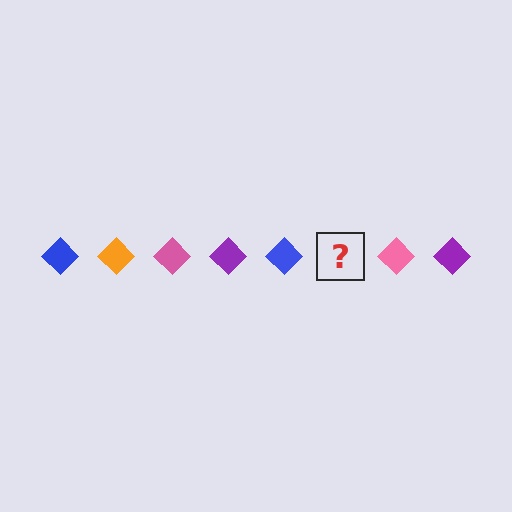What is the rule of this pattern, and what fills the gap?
The rule is that the pattern cycles through blue, orange, pink, purple diamonds. The gap should be filled with an orange diamond.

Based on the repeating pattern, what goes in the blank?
The blank should be an orange diamond.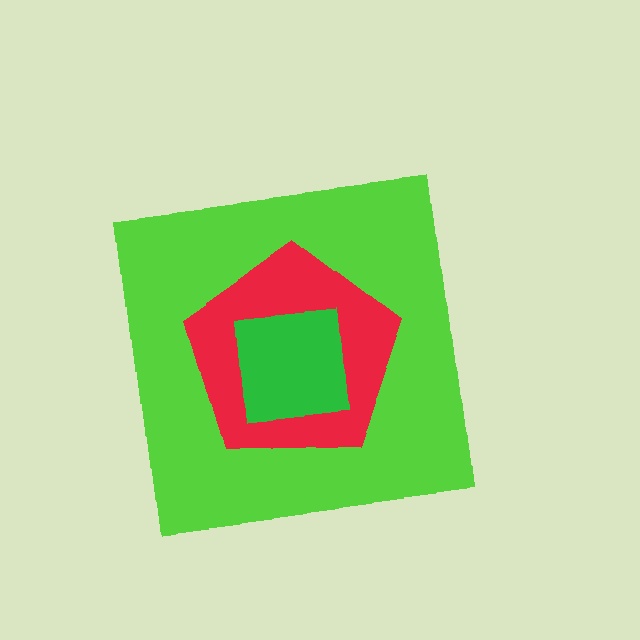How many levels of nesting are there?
3.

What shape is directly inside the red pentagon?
The green square.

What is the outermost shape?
The lime square.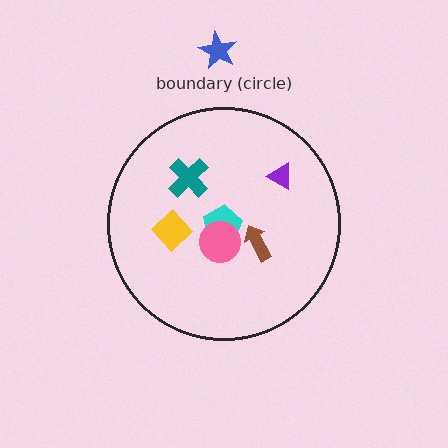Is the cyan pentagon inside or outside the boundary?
Inside.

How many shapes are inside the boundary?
6 inside, 1 outside.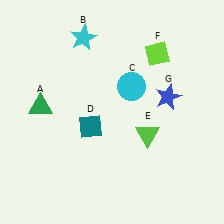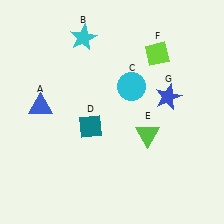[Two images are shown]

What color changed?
The triangle (A) changed from green in Image 1 to blue in Image 2.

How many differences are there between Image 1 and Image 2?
There is 1 difference between the two images.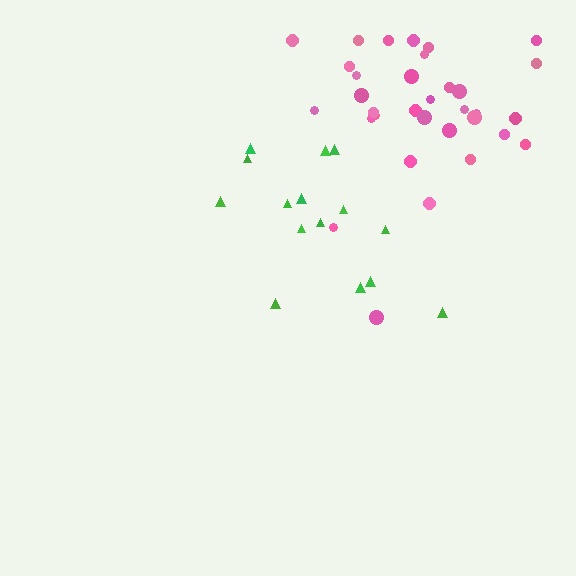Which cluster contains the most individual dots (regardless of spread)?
Pink (33).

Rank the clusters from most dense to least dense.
pink, green.